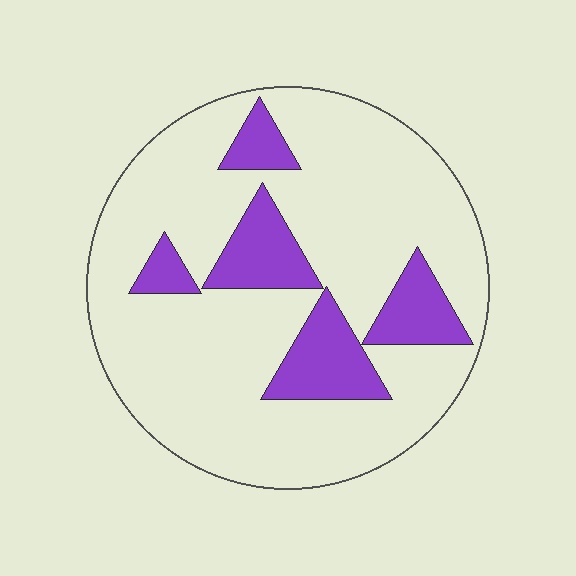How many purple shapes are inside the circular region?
5.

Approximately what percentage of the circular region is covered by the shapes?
Approximately 20%.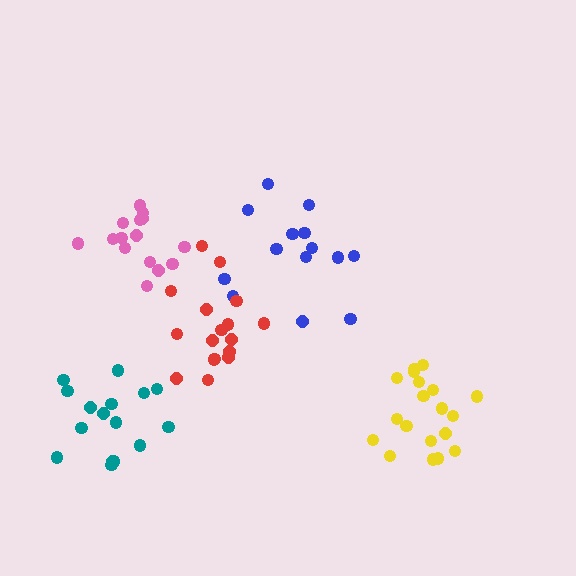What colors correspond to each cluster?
The clusters are colored: pink, yellow, blue, red, teal.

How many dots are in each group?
Group 1: 15 dots, Group 2: 19 dots, Group 3: 14 dots, Group 4: 17 dots, Group 5: 16 dots (81 total).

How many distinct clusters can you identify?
There are 5 distinct clusters.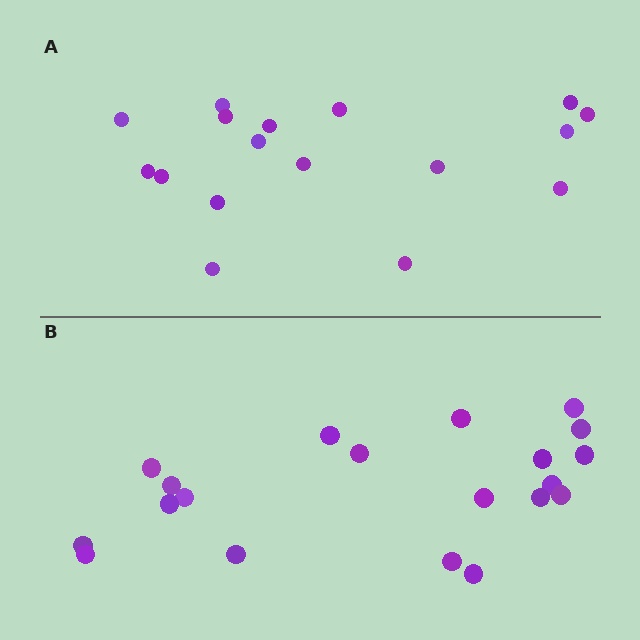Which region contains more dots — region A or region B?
Region B (the bottom region) has more dots.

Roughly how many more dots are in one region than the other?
Region B has just a few more — roughly 2 or 3 more dots than region A.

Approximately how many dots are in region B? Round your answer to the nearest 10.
About 20 dots.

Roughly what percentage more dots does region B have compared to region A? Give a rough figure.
About 20% more.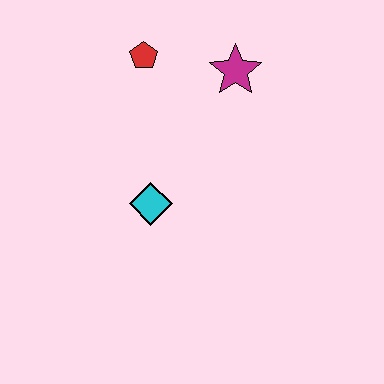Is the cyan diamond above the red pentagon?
No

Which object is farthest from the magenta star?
The cyan diamond is farthest from the magenta star.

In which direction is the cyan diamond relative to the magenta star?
The cyan diamond is below the magenta star.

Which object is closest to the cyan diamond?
The red pentagon is closest to the cyan diamond.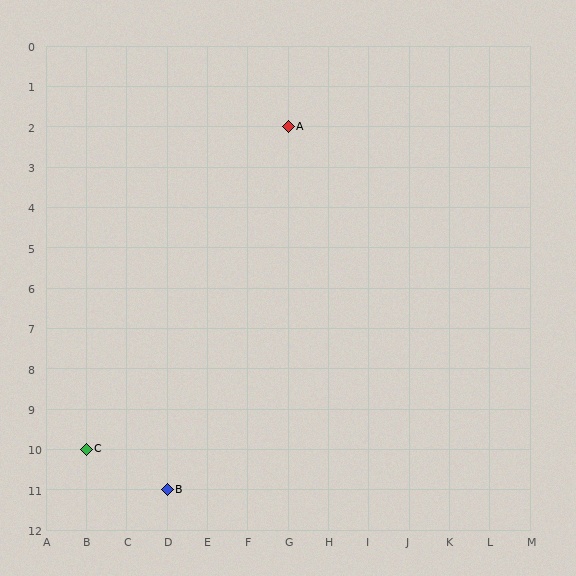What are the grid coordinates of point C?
Point C is at grid coordinates (B, 10).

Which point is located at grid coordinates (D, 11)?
Point B is at (D, 11).